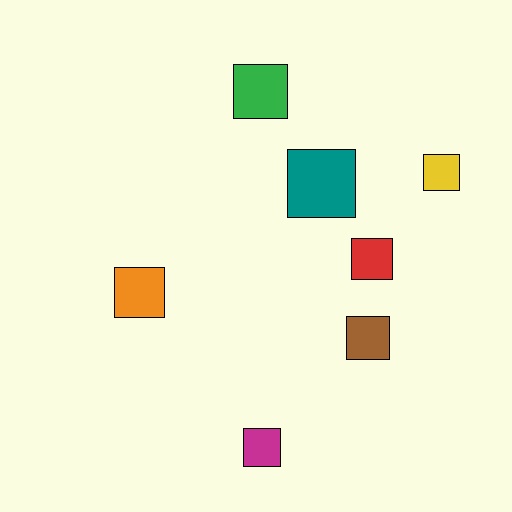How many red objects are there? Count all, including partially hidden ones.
There is 1 red object.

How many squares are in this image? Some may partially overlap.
There are 7 squares.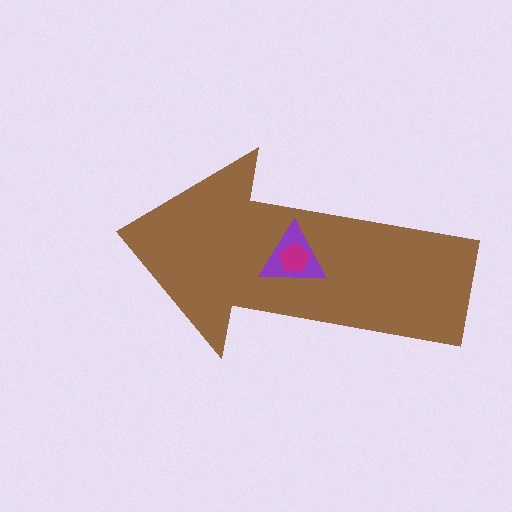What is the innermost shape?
The magenta pentagon.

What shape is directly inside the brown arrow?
The purple triangle.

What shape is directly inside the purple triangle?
The magenta pentagon.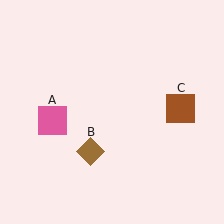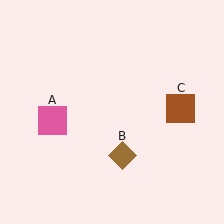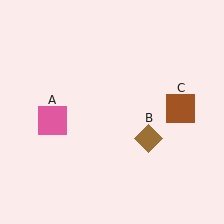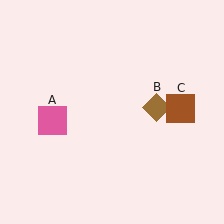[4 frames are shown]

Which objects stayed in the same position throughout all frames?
Pink square (object A) and brown square (object C) remained stationary.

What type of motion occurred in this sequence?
The brown diamond (object B) rotated counterclockwise around the center of the scene.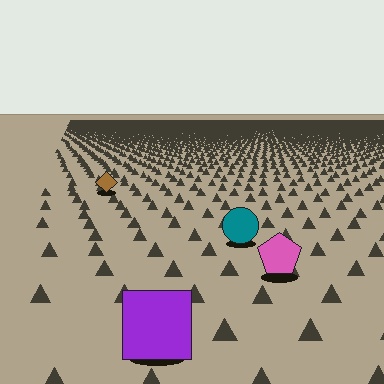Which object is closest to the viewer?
The purple square is closest. The texture marks near it are larger and more spread out.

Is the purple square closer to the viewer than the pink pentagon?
Yes. The purple square is closer — you can tell from the texture gradient: the ground texture is coarser near it.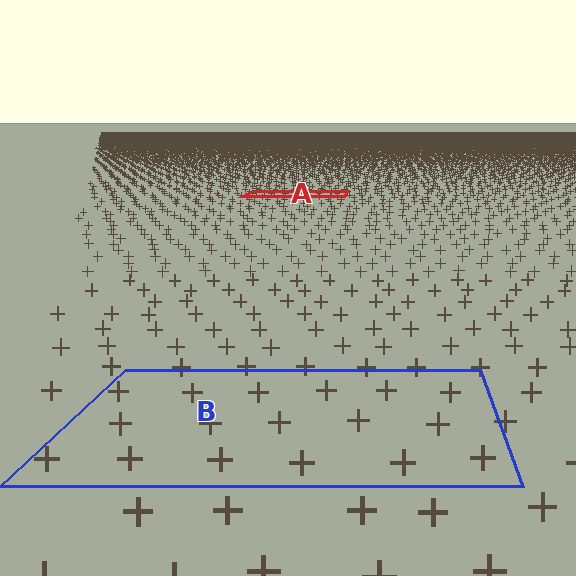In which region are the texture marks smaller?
The texture marks are smaller in region A, because it is farther away.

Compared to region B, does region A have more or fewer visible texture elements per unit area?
Region A has more texture elements per unit area — they are packed more densely because it is farther away.